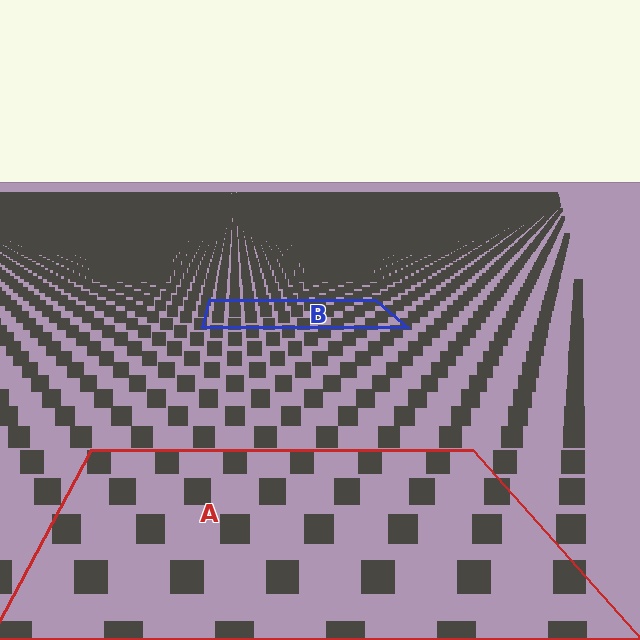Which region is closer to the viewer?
Region A is closer. The texture elements there are larger and more spread out.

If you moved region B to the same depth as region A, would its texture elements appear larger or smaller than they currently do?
They would appear larger. At a closer depth, the same texture elements are projected at a bigger on-screen size.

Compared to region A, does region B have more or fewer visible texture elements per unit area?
Region B has more texture elements per unit area — they are packed more densely because it is farther away.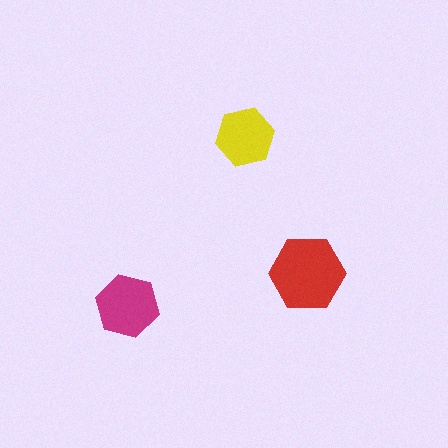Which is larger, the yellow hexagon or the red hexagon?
The red one.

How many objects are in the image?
There are 3 objects in the image.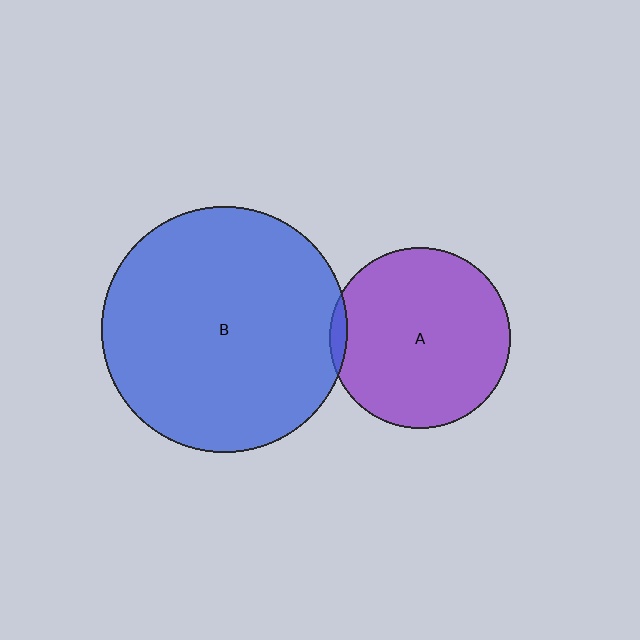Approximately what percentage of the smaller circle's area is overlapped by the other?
Approximately 5%.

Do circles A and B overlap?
Yes.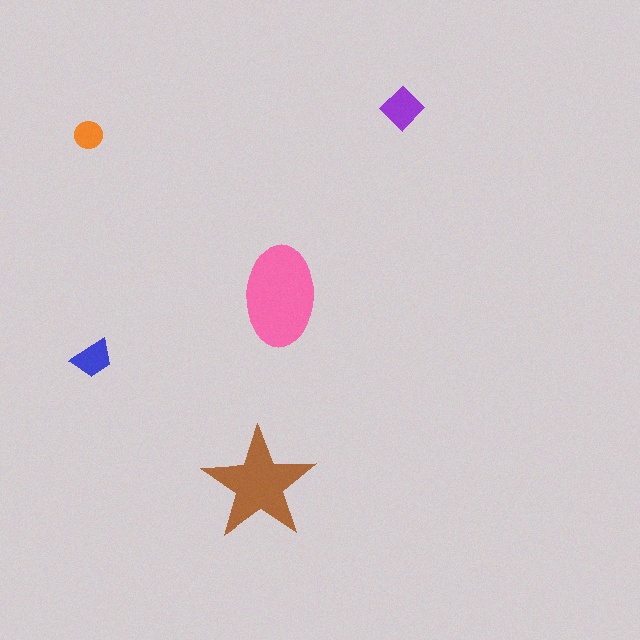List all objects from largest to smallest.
The pink ellipse, the brown star, the purple diamond, the blue trapezoid, the orange circle.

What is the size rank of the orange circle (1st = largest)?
5th.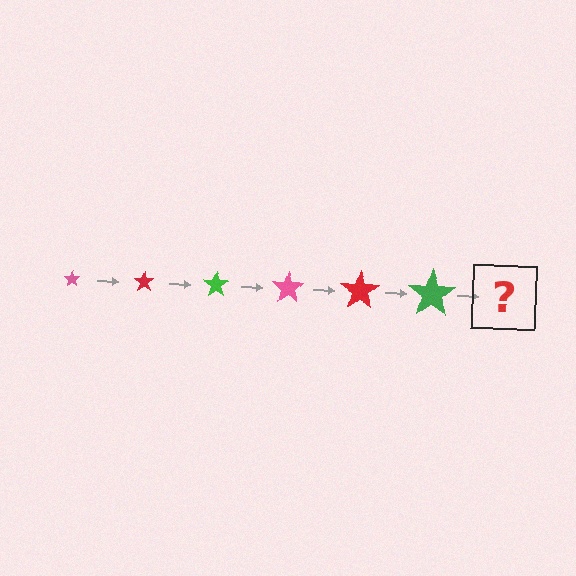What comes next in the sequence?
The next element should be a pink star, larger than the previous one.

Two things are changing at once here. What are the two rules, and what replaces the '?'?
The two rules are that the star grows larger each step and the color cycles through pink, red, and green. The '?' should be a pink star, larger than the previous one.